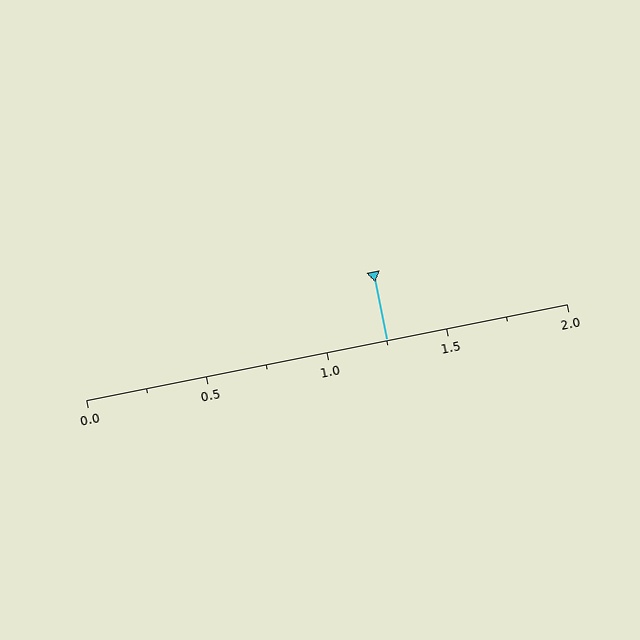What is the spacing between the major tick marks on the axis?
The major ticks are spaced 0.5 apart.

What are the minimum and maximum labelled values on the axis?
The axis runs from 0.0 to 2.0.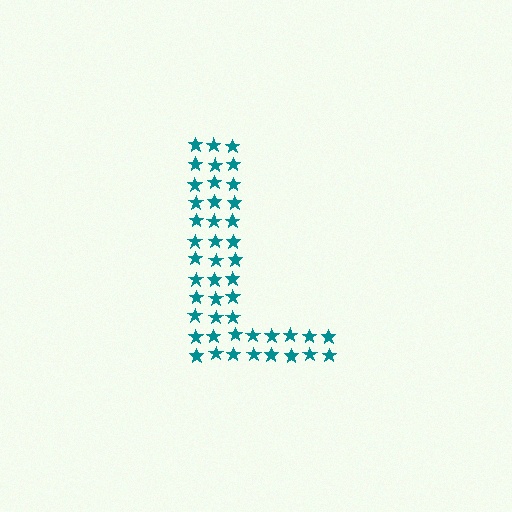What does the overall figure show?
The overall figure shows the letter L.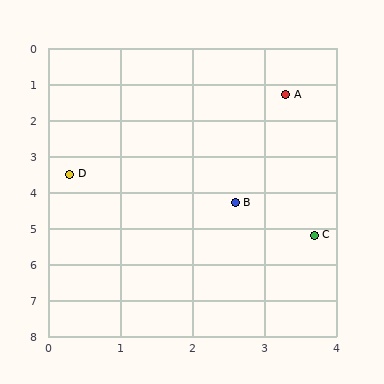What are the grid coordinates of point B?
Point B is at approximately (2.6, 4.3).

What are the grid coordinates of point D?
Point D is at approximately (0.3, 3.5).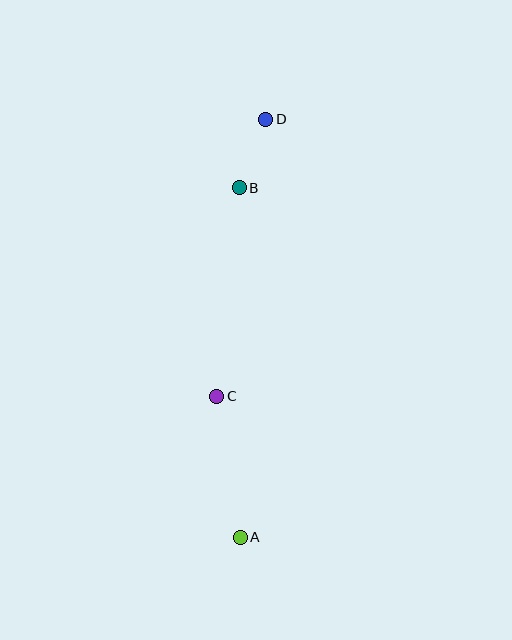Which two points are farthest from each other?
Points A and D are farthest from each other.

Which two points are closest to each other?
Points B and D are closest to each other.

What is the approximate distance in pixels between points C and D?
The distance between C and D is approximately 282 pixels.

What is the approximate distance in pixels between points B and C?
The distance between B and C is approximately 210 pixels.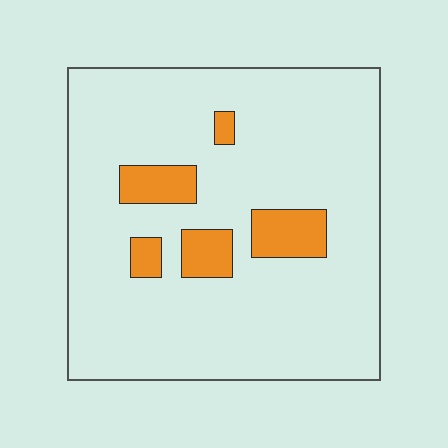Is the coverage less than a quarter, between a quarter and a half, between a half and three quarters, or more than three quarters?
Less than a quarter.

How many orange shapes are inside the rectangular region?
5.